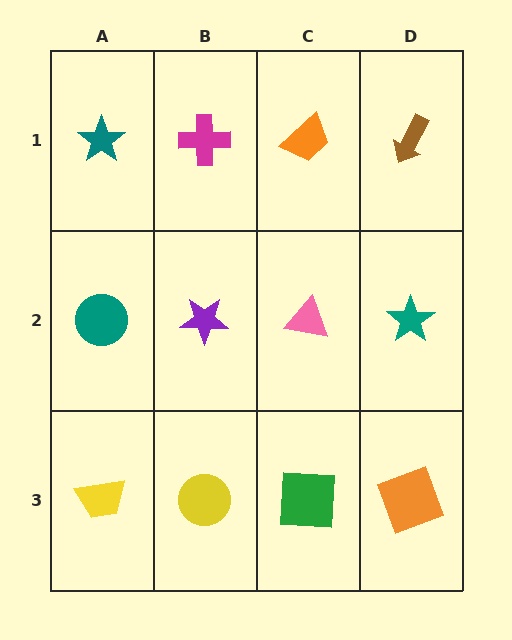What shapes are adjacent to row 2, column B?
A magenta cross (row 1, column B), a yellow circle (row 3, column B), a teal circle (row 2, column A), a pink triangle (row 2, column C).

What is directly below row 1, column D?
A teal star.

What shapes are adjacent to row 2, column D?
A brown arrow (row 1, column D), an orange square (row 3, column D), a pink triangle (row 2, column C).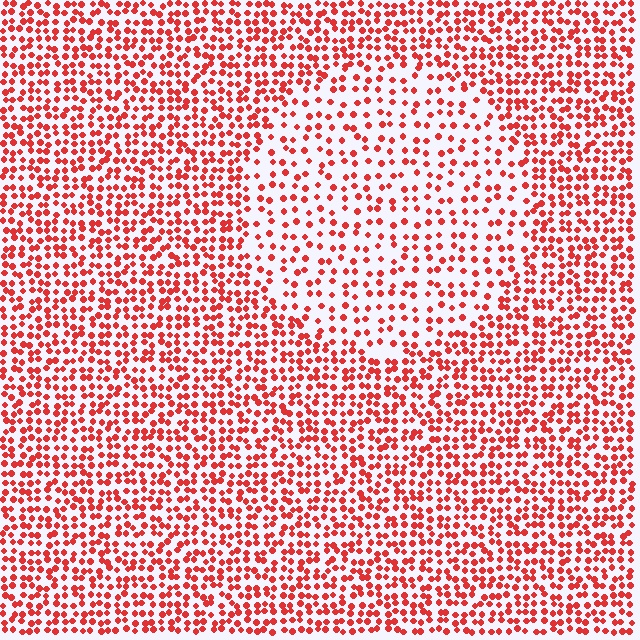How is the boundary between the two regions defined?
The boundary is defined by a change in element density (approximately 1.9x ratio). All elements are the same color, size, and shape.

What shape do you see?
I see a circle.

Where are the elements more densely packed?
The elements are more densely packed outside the circle boundary.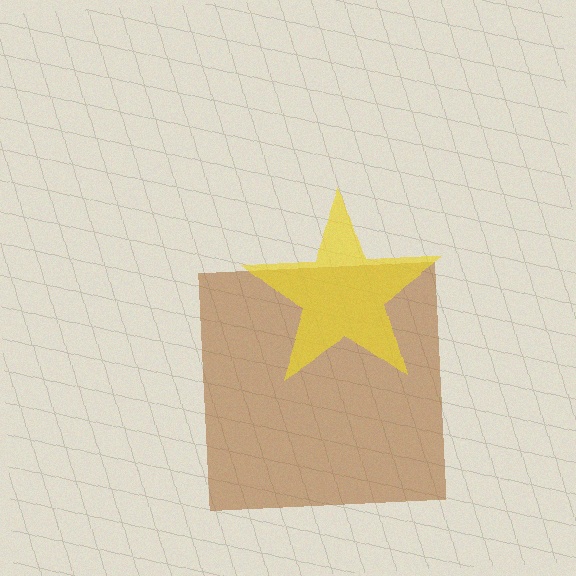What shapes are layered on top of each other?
The layered shapes are: a brown square, a yellow star.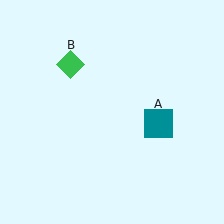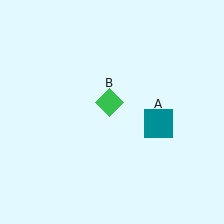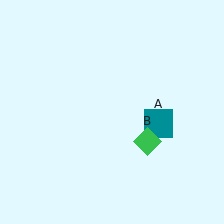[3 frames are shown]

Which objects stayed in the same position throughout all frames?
Teal square (object A) remained stationary.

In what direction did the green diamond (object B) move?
The green diamond (object B) moved down and to the right.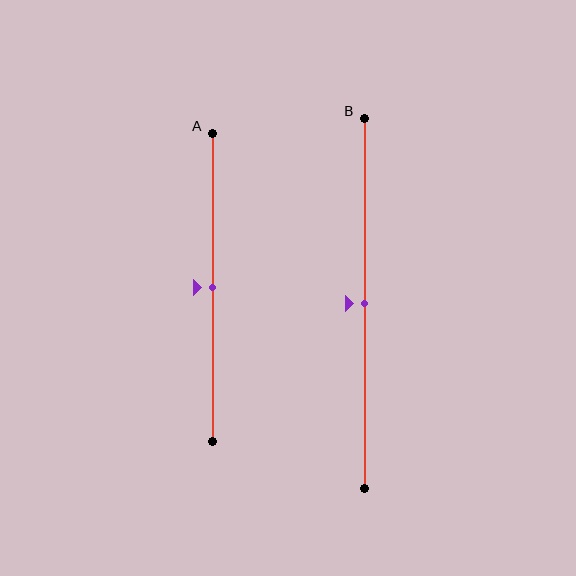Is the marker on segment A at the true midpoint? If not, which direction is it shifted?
Yes, the marker on segment A is at the true midpoint.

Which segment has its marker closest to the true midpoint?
Segment A has its marker closest to the true midpoint.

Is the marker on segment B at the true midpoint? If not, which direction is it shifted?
Yes, the marker on segment B is at the true midpoint.